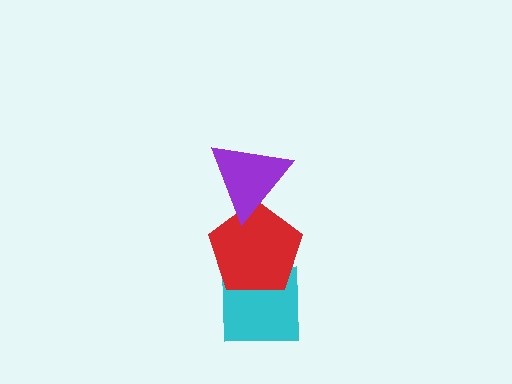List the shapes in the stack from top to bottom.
From top to bottom: the purple triangle, the red pentagon, the cyan square.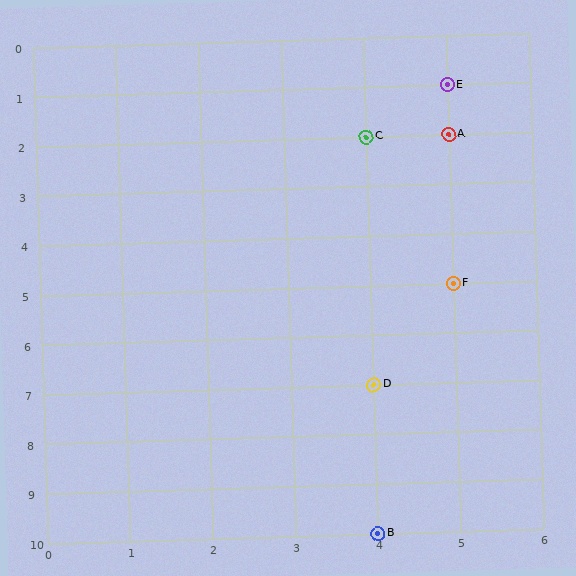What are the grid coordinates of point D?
Point D is at grid coordinates (4, 7).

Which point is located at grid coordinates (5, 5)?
Point F is at (5, 5).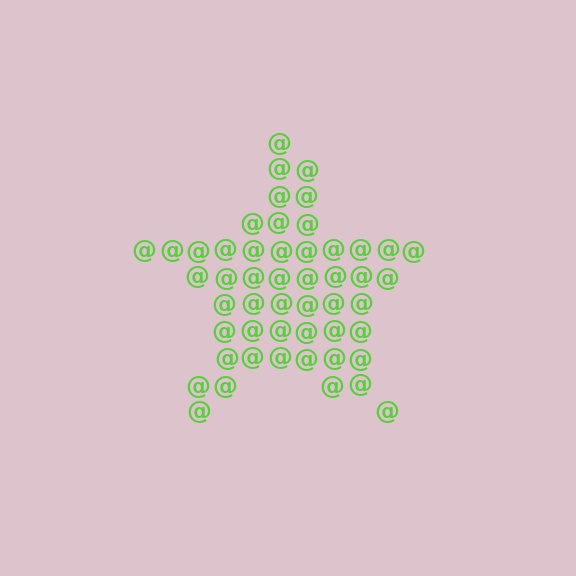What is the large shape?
The large shape is a star.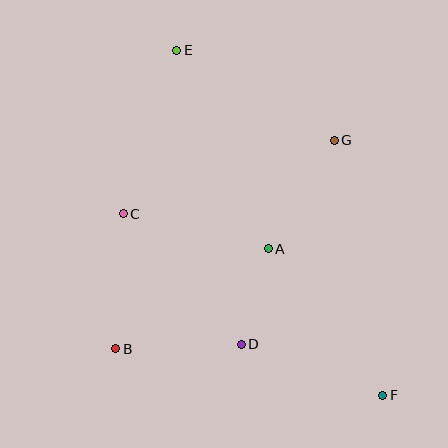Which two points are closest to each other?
Points A and D are closest to each other.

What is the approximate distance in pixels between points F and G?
The distance between F and G is approximately 260 pixels.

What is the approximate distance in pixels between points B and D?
The distance between B and D is approximately 126 pixels.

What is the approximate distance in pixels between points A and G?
The distance between A and G is approximately 127 pixels.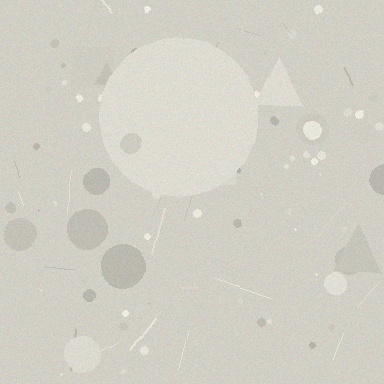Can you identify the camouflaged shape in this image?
The camouflaged shape is a circle.